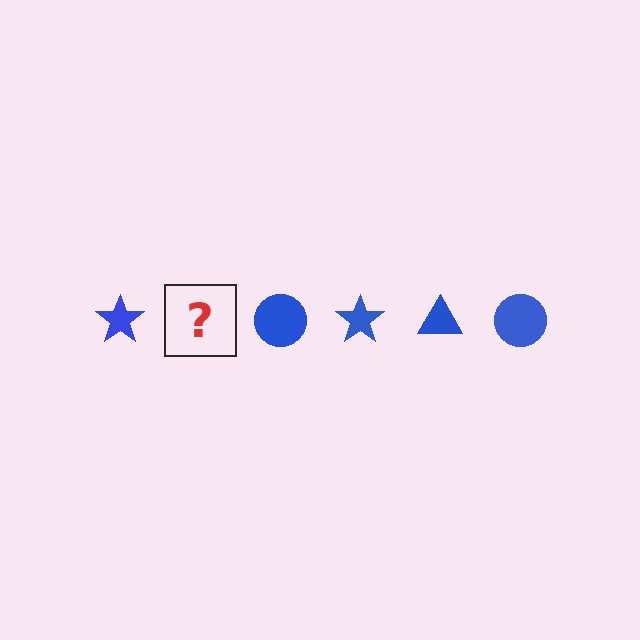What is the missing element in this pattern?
The missing element is a blue triangle.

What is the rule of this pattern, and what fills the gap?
The rule is that the pattern cycles through star, triangle, circle shapes in blue. The gap should be filled with a blue triangle.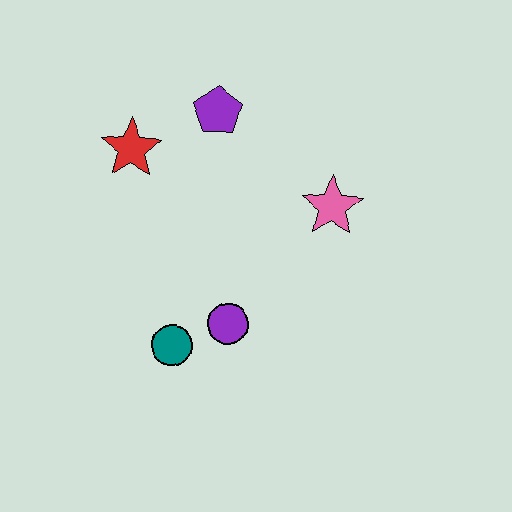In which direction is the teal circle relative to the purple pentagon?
The teal circle is below the purple pentagon.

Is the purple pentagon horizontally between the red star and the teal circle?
No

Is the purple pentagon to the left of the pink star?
Yes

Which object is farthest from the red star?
The pink star is farthest from the red star.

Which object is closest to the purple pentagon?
The red star is closest to the purple pentagon.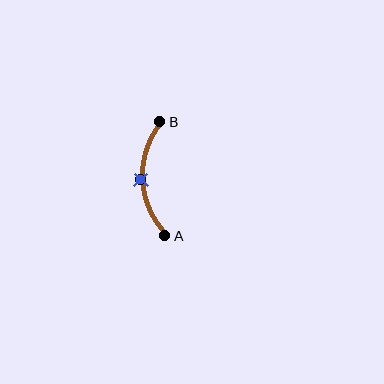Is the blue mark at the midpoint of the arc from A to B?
Yes. The blue mark lies on the arc at equal arc-length from both A and B — it is the arc midpoint.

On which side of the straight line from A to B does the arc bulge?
The arc bulges to the left of the straight line connecting A and B.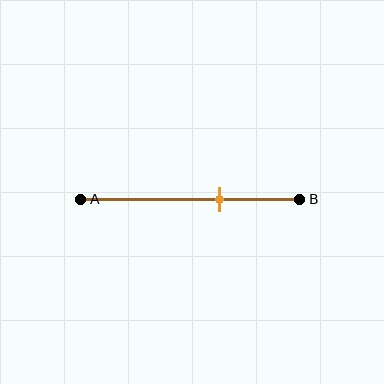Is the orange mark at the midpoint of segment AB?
No, the mark is at about 65% from A, not at the 50% midpoint.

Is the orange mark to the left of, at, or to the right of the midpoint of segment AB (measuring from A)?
The orange mark is to the right of the midpoint of segment AB.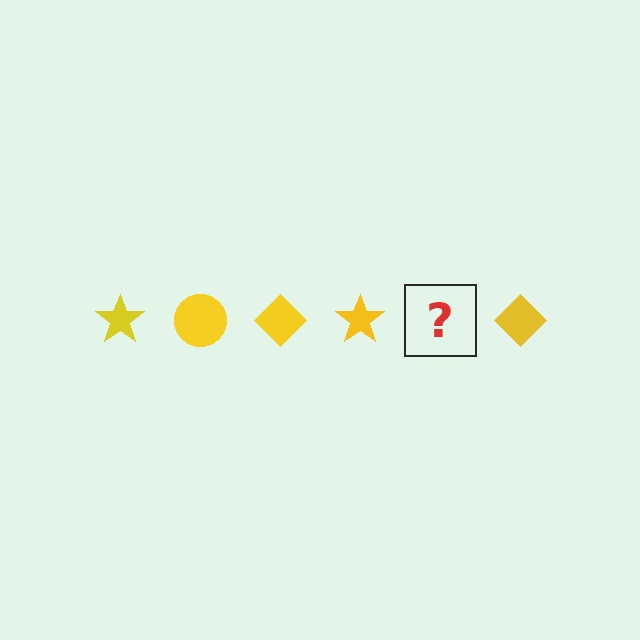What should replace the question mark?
The question mark should be replaced with a yellow circle.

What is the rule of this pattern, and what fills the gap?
The rule is that the pattern cycles through star, circle, diamond shapes in yellow. The gap should be filled with a yellow circle.